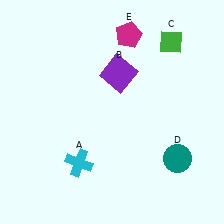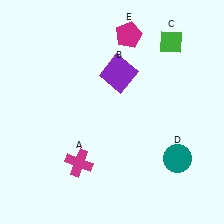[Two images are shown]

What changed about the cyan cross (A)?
In Image 1, A is cyan. In Image 2, it changed to magenta.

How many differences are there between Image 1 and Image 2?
There is 1 difference between the two images.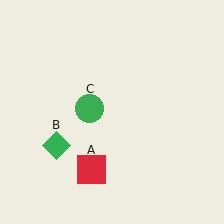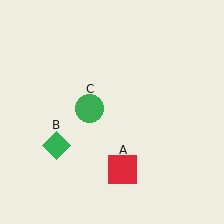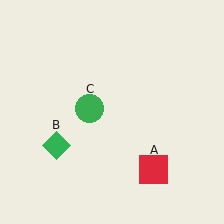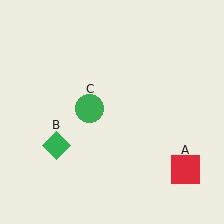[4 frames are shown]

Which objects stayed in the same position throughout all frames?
Green diamond (object B) and green circle (object C) remained stationary.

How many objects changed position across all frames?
1 object changed position: red square (object A).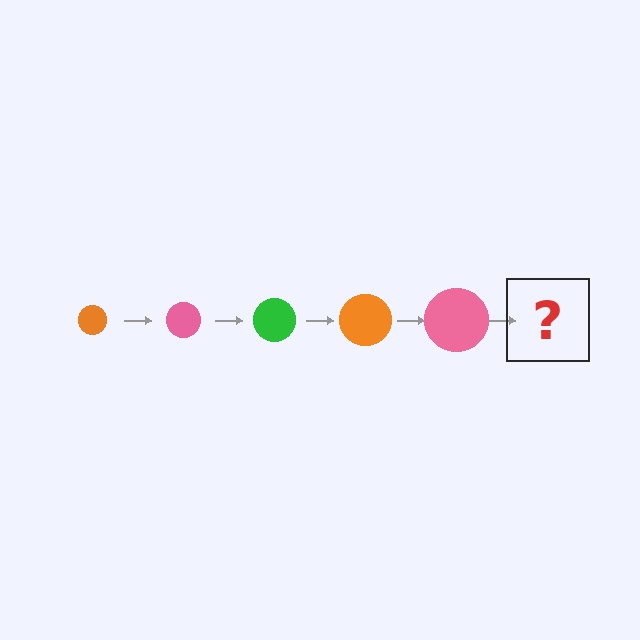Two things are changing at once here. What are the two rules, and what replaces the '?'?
The two rules are that the circle grows larger each step and the color cycles through orange, pink, and green. The '?' should be a green circle, larger than the previous one.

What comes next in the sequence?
The next element should be a green circle, larger than the previous one.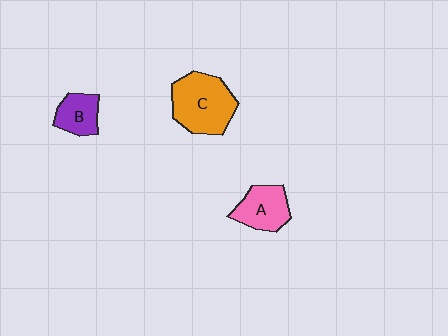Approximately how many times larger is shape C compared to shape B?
Approximately 2.0 times.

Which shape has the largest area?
Shape C (orange).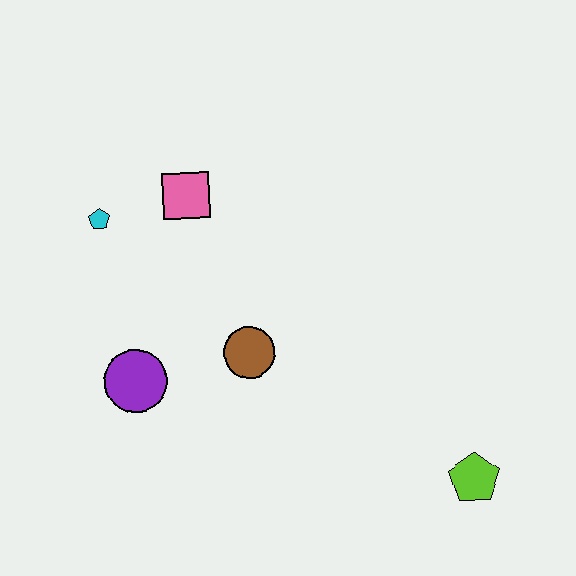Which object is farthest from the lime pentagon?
The cyan pentagon is farthest from the lime pentagon.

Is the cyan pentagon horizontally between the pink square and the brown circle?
No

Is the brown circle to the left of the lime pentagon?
Yes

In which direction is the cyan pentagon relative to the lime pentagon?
The cyan pentagon is to the left of the lime pentagon.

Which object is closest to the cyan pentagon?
The pink square is closest to the cyan pentagon.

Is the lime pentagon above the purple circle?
No